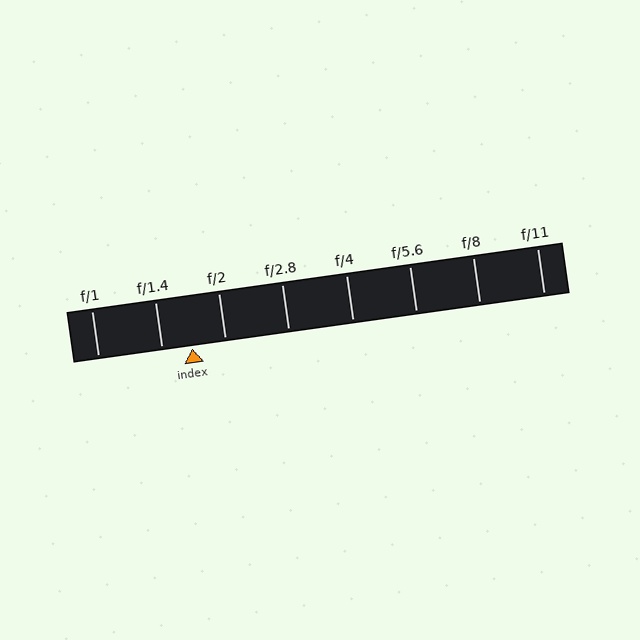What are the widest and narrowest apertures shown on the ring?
The widest aperture shown is f/1 and the narrowest is f/11.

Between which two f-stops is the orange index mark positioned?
The index mark is between f/1.4 and f/2.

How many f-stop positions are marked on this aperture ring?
There are 8 f-stop positions marked.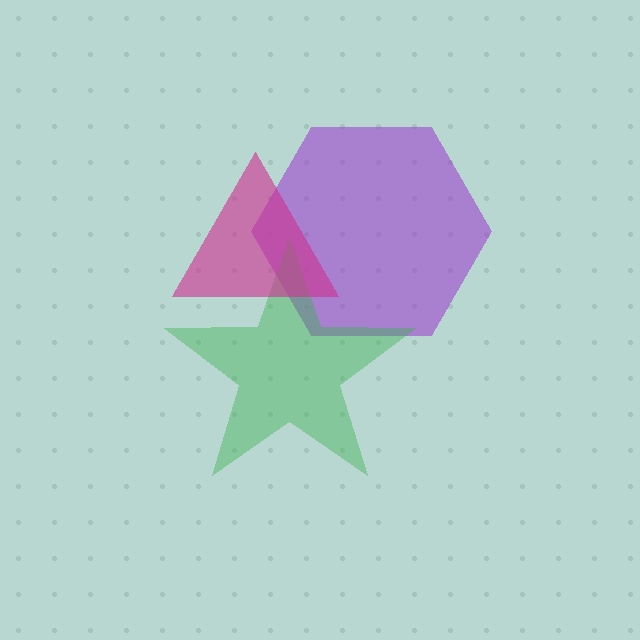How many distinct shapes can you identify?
There are 3 distinct shapes: a purple hexagon, a green star, a magenta triangle.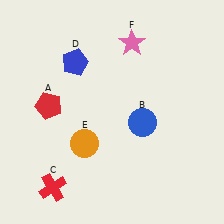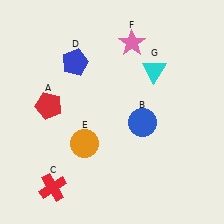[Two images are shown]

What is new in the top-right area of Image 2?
A cyan triangle (G) was added in the top-right area of Image 2.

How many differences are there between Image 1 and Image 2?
There is 1 difference between the two images.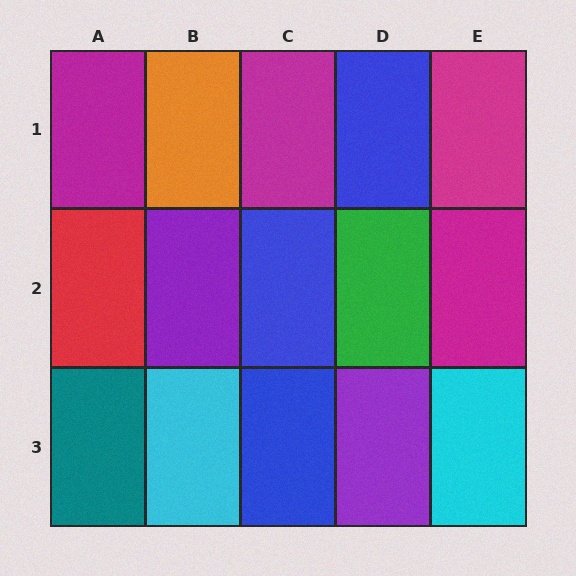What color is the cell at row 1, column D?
Blue.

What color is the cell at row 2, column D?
Green.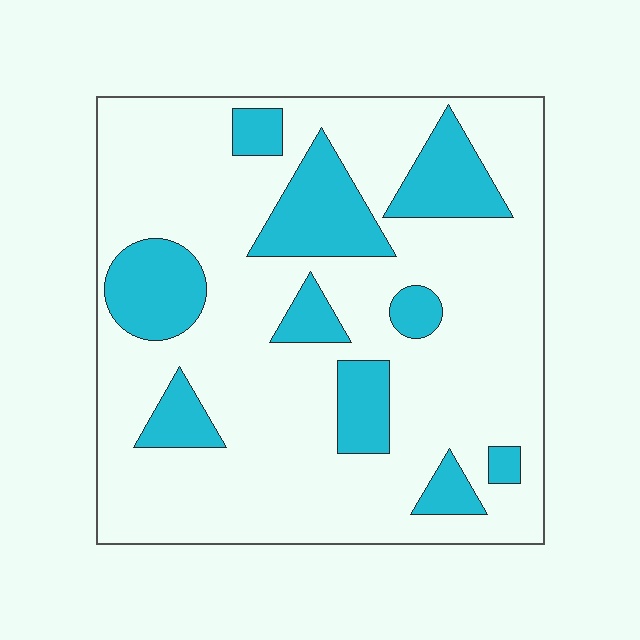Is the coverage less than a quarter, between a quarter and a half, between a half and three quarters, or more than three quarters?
Less than a quarter.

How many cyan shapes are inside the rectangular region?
10.